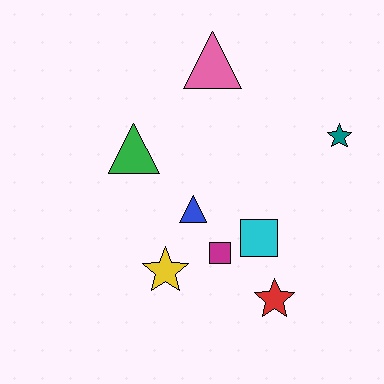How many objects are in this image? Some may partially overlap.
There are 8 objects.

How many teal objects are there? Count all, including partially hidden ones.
There is 1 teal object.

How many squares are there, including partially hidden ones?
There are 2 squares.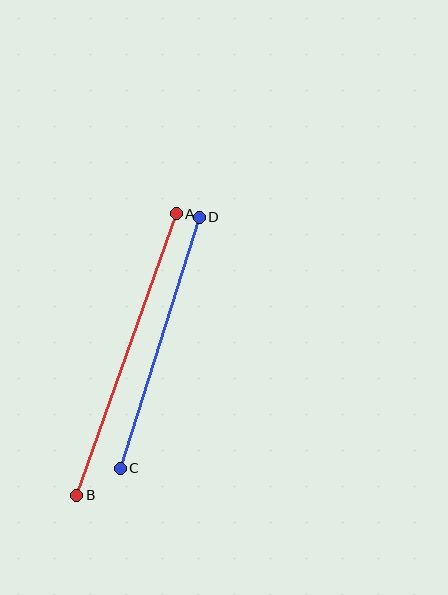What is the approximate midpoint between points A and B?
The midpoint is at approximately (127, 355) pixels.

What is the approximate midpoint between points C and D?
The midpoint is at approximately (160, 343) pixels.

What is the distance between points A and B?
The distance is approximately 298 pixels.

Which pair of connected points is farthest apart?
Points A and B are farthest apart.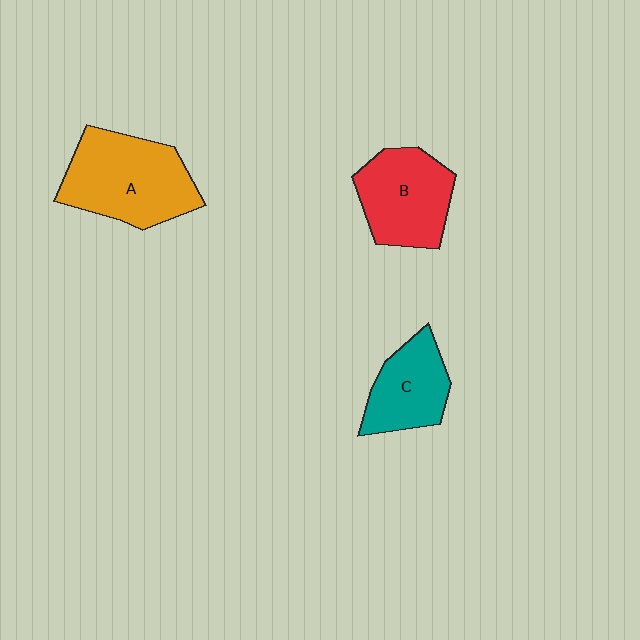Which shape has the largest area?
Shape A (orange).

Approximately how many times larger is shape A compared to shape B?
Approximately 1.3 times.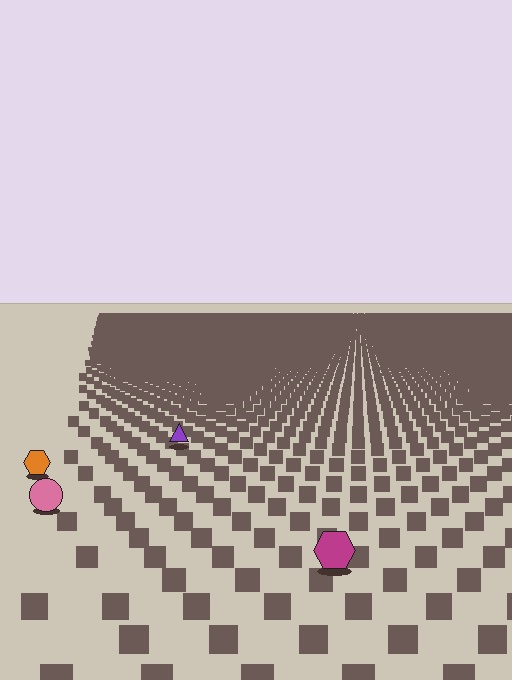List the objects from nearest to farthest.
From nearest to farthest: the magenta hexagon, the pink circle, the orange hexagon, the purple triangle.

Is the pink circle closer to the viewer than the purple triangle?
Yes. The pink circle is closer — you can tell from the texture gradient: the ground texture is coarser near it.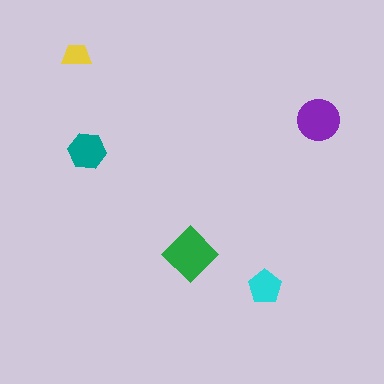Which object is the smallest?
The yellow trapezoid.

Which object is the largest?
The green diamond.